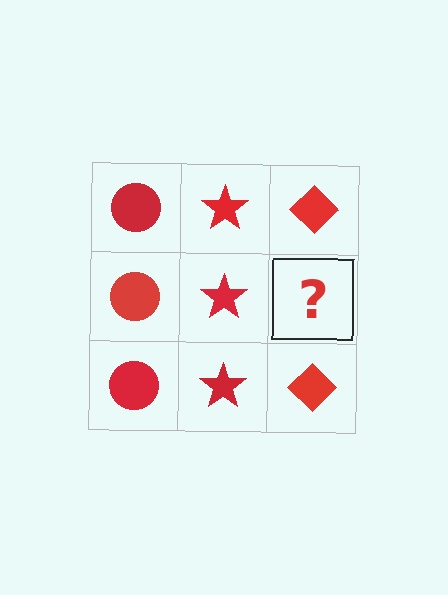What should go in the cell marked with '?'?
The missing cell should contain a red diamond.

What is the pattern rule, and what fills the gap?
The rule is that each column has a consistent shape. The gap should be filled with a red diamond.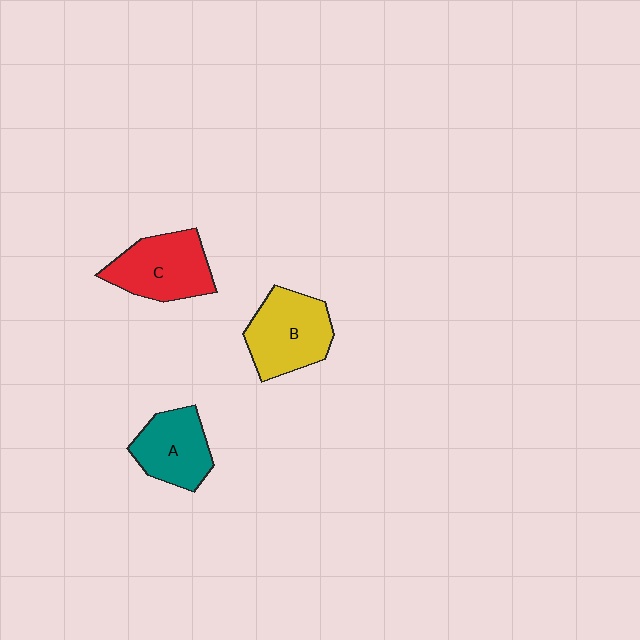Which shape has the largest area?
Shape B (yellow).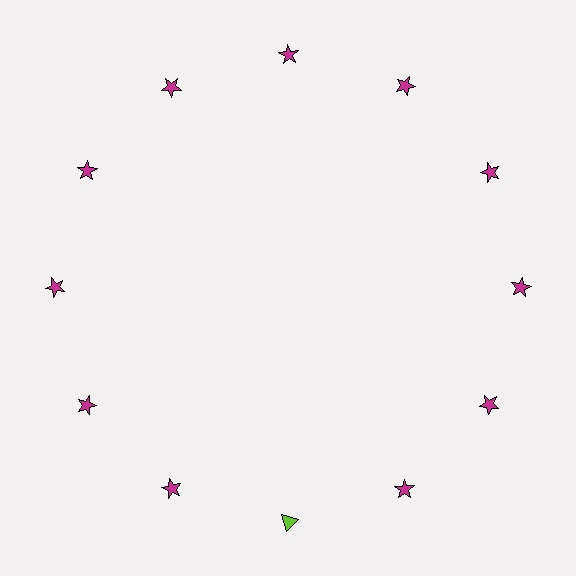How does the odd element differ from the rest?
It differs in both color (lime instead of magenta) and shape (triangle instead of star).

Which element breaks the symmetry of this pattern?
The lime triangle at roughly the 6 o'clock position breaks the symmetry. All other shapes are magenta stars.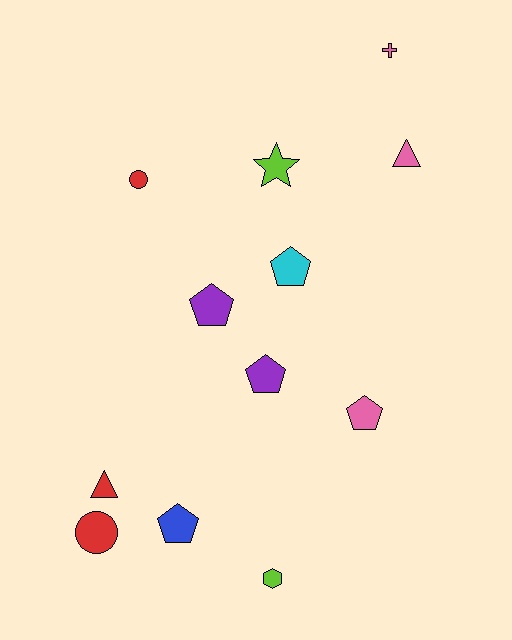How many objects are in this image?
There are 12 objects.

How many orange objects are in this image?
There are no orange objects.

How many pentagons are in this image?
There are 5 pentagons.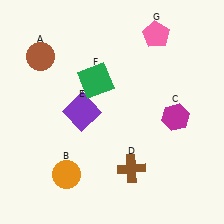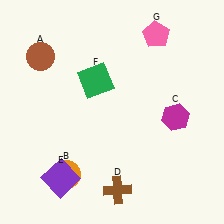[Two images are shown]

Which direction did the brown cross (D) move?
The brown cross (D) moved down.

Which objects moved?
The objects that moved are: the brown cross (D), the purple square (E).